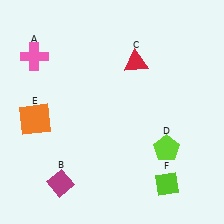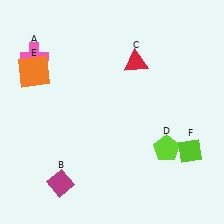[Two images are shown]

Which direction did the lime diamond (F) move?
The lime diamond (F) moved up.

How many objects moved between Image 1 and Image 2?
2 objects moved between the two images.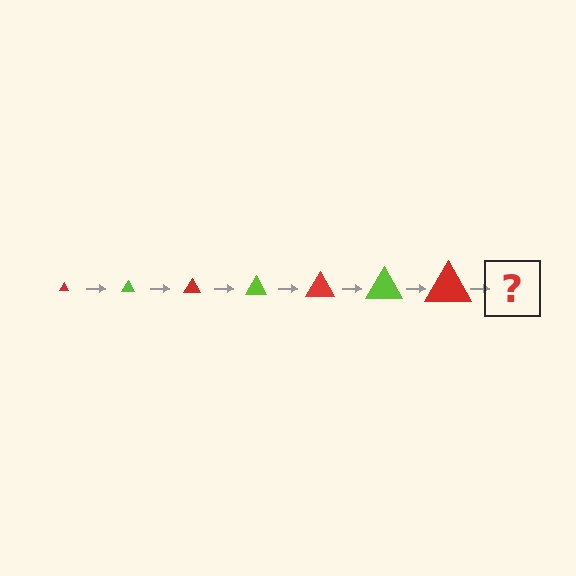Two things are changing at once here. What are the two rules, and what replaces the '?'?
The two rules are that the triangle grows larger each step and the color cycles through red and lime. The '?' should be a lime triangle, larger than the previous one.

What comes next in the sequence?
The next element should be a lime triangle, larger than the previous one.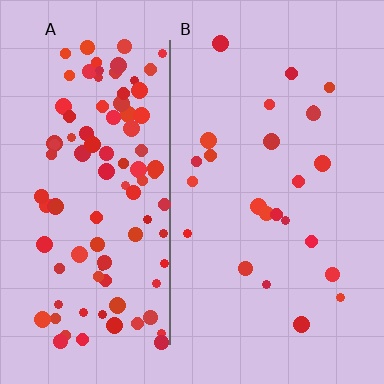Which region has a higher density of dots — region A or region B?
A (the left).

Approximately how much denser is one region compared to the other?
Approximately 4.1× — region A over region B.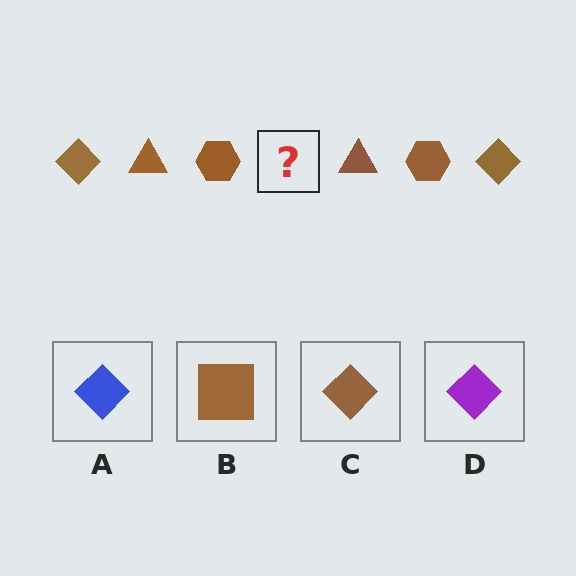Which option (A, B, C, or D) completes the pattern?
C.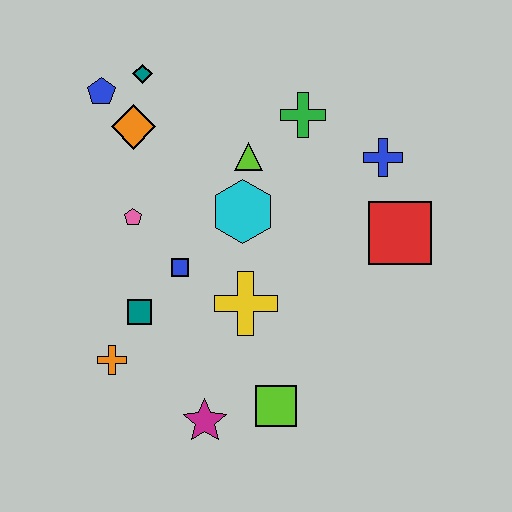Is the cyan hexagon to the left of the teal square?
No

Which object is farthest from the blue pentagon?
The lime square is farthest from the blue pentagon.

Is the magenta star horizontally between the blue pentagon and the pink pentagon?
No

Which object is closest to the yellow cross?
The blue square is closest to the yellow cross.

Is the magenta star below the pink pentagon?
Yes